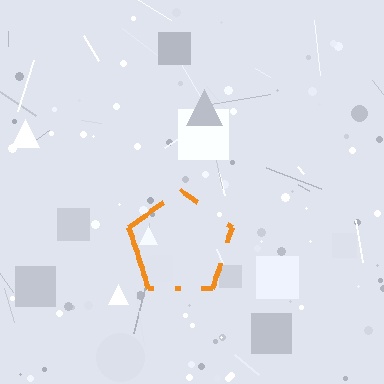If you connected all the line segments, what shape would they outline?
They would outline a pentagon.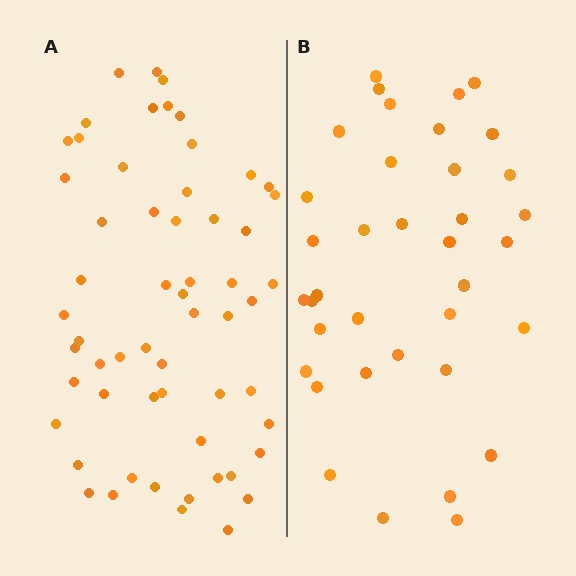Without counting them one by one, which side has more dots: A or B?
Region A (the left region) has more dots.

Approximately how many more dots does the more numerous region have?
Region A has approximately 20 more dots than region B.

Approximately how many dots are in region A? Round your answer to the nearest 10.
About 60 dots. (The exact count is 58, which rounds to 60.)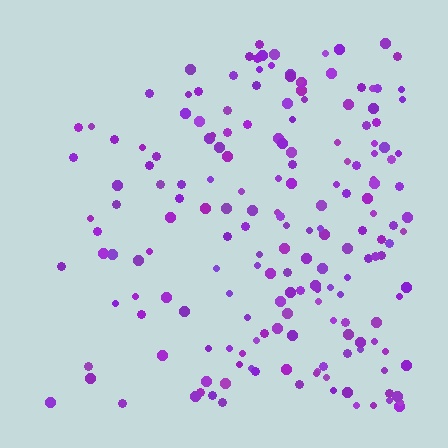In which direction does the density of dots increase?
From left to right, with the right side densest.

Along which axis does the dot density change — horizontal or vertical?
Horizontal.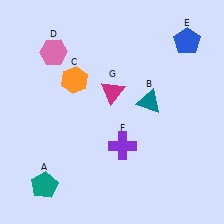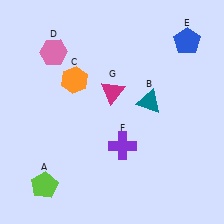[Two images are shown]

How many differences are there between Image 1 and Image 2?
There is 1 difference between the two images.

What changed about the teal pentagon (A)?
In Image 1, A is teal. In Image 2, it changed to lime.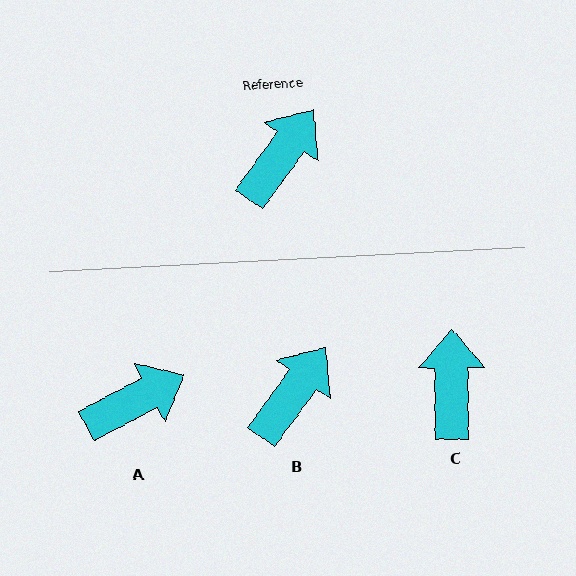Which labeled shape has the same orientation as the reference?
B.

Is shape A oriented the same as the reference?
No, it is off by about 27 degrees.